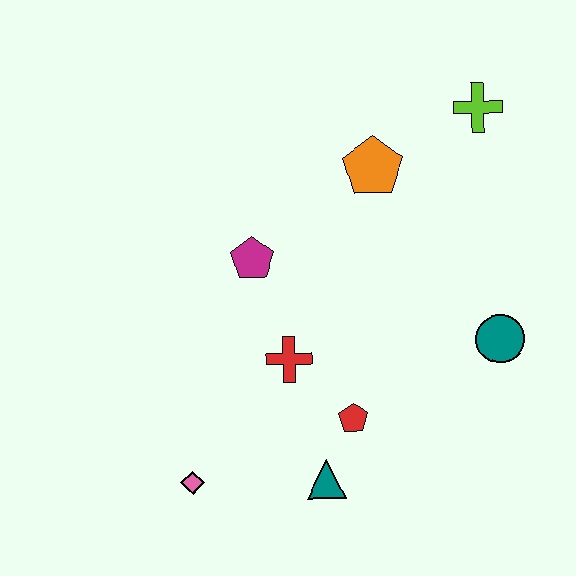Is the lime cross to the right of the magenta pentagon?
Yes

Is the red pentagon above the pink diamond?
Yes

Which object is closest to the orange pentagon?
The lime cross is closest to the orange pentagon.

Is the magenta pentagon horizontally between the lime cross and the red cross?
No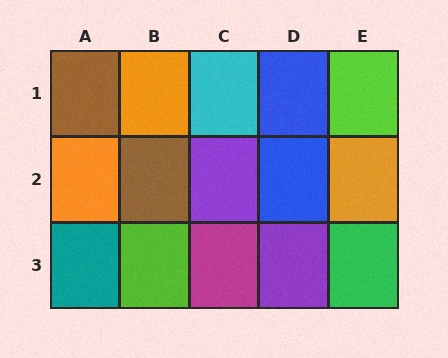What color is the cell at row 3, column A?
Teal.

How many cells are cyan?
1 cell is cyan.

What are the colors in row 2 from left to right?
Orange, brown, purple, blue, orange.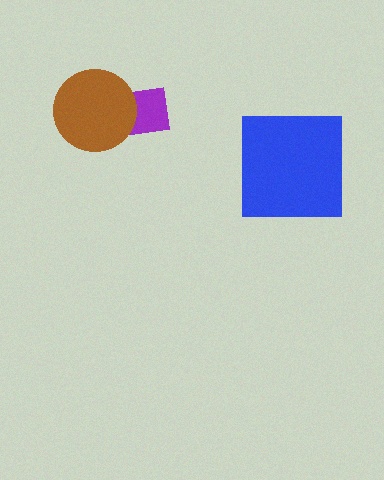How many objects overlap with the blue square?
0 objects overlap with the blue square.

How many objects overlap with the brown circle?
1 object overlaps with the brown circle.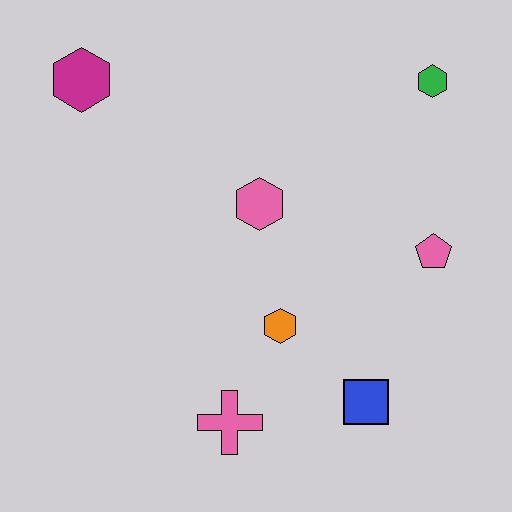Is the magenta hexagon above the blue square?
Yes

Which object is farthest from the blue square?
The magenta hexagon is farthest from the blue square.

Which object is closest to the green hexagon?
The pink pentagon is closest to the green hexagon.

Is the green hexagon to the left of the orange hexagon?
No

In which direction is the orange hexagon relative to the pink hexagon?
The orange hexagon is below the pink hexagon.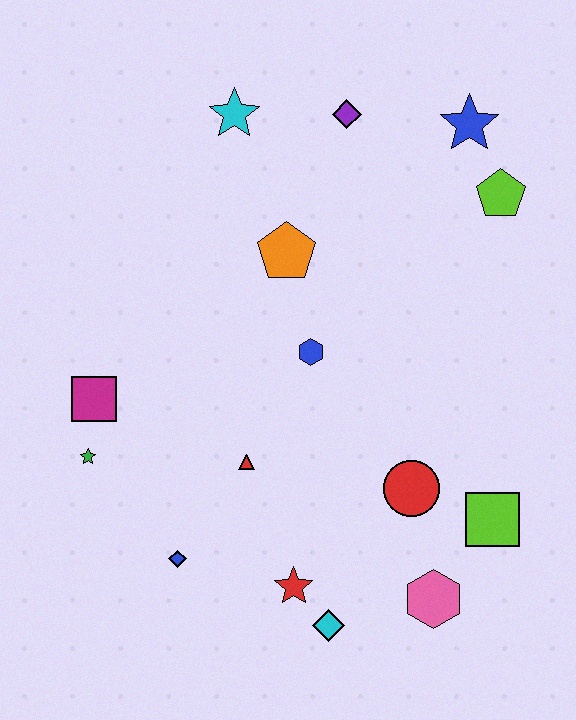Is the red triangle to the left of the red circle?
Yes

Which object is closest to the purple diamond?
The cyan star is closest to the purple diamond.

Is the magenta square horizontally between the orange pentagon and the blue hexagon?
No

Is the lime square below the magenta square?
Yes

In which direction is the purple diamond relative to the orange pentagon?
The purple diamond is above the orange pentagon.